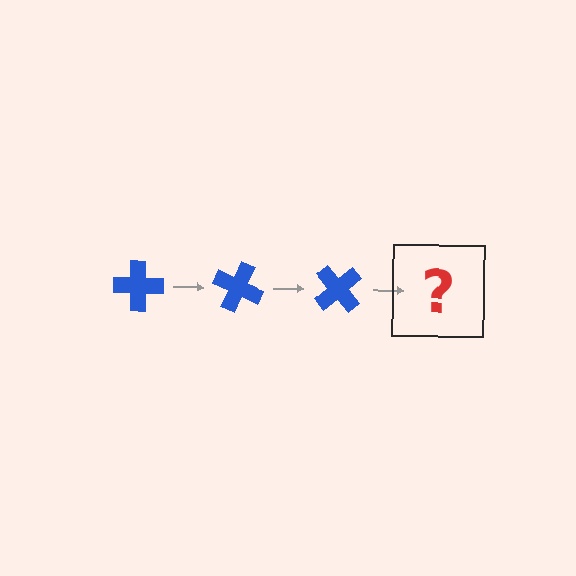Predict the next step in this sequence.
The next step is a blue cross rotated 75 degrees.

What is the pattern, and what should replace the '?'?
The pattern is that the cross rotates 25 degrees each step. The '?' should be a blue cross rotated 75 degrees.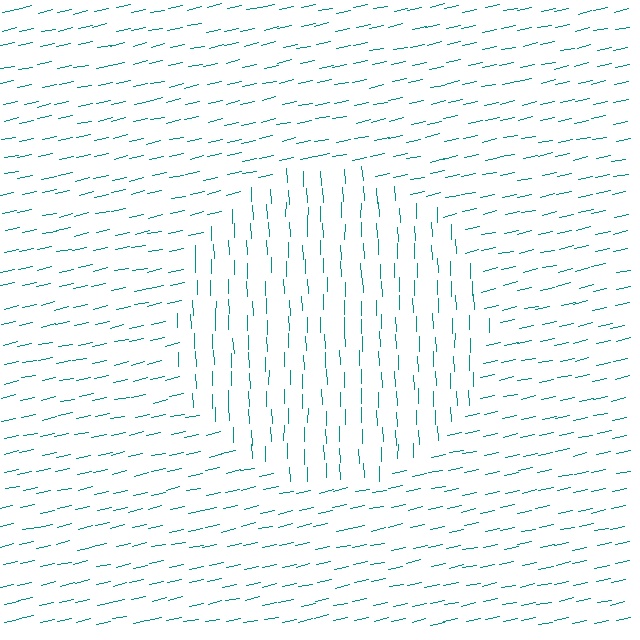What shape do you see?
I see a circle.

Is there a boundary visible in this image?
Yes, there is a texture boundary formed by a change in line orientation.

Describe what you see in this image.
The image is filled with small teal line segments. A circle region in the image has lines oriented differently from the surrounding lines, creating a visible texture boundary.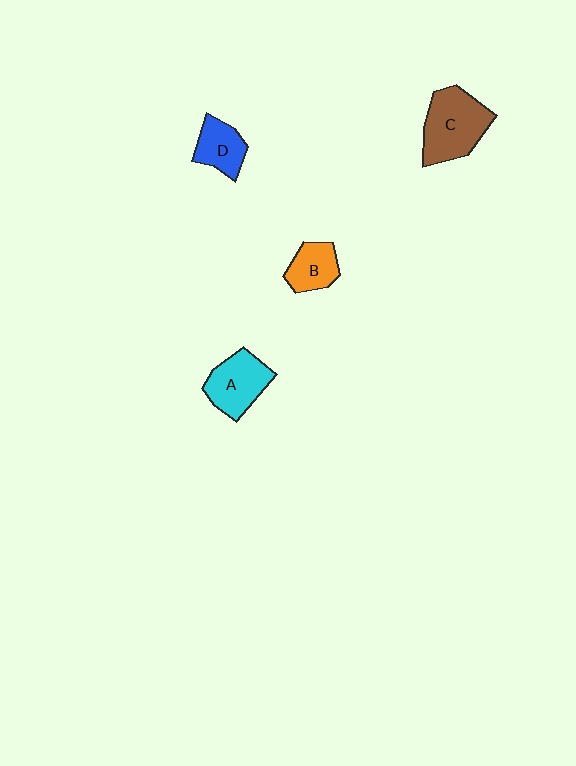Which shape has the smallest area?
Shape B (orange).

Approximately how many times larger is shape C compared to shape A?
Approximately 1.3 times.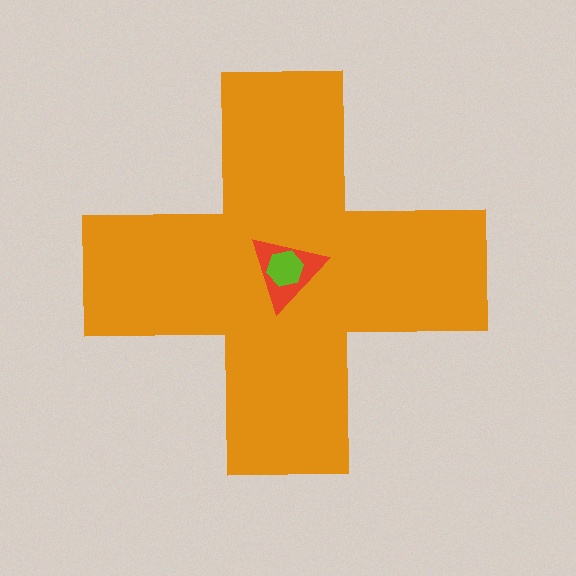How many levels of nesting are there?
3.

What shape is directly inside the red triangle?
The lime hexagon.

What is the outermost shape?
The orange cross.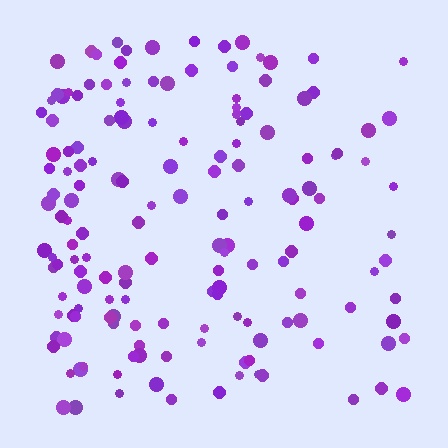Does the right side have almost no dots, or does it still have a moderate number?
Still a moderate number, just noticeably fewer than the left.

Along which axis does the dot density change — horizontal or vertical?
Horizontal.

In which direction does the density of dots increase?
From right to left, with the left side densest.